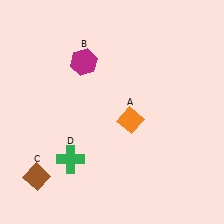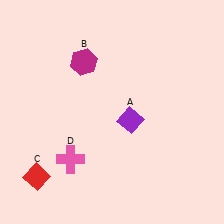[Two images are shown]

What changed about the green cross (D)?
In Image 1, D is green. In Image 2, it changed to pink.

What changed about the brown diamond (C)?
In Image 1, C is brown. In Image 2, it changed to red.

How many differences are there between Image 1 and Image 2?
There are 3 differences between the two images.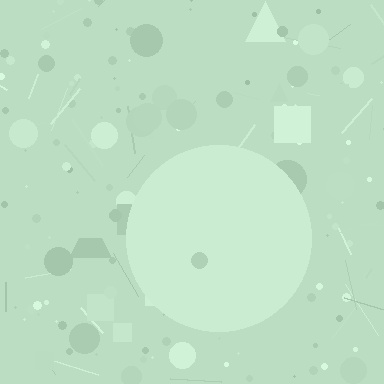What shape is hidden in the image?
A circle is hidden in the image.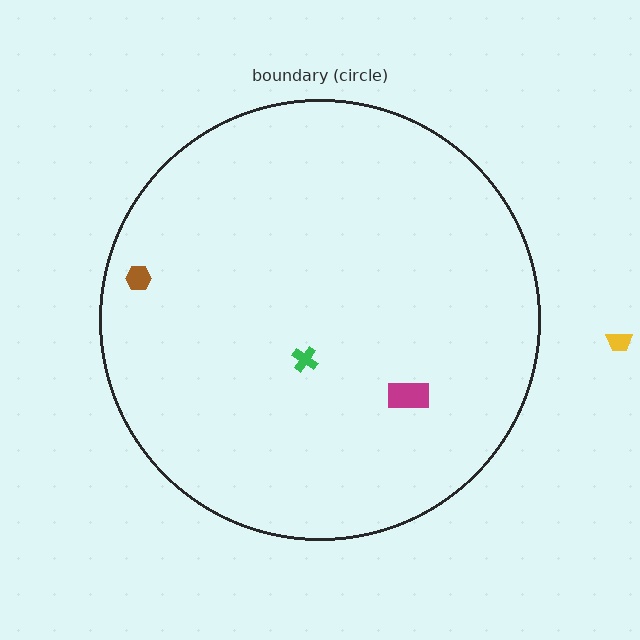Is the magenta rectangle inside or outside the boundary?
Inside.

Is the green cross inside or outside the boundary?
Inside.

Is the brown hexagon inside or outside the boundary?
Inside.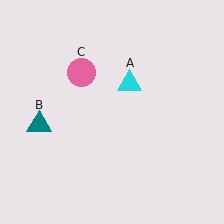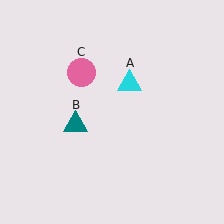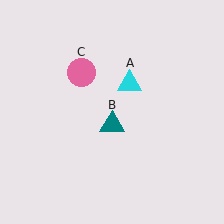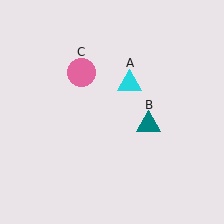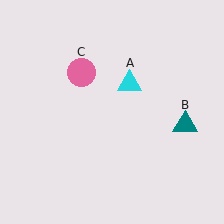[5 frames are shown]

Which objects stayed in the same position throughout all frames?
Cyan triangle (object A) and pink circle (object C) remained stationary.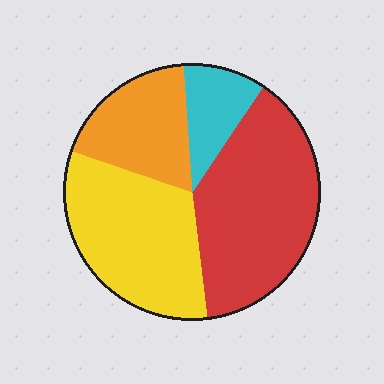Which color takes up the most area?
Red, at roughly 40%.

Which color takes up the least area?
Cyan, at roughly 10%.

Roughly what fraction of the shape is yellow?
Yellow covers around 30% of the shape.